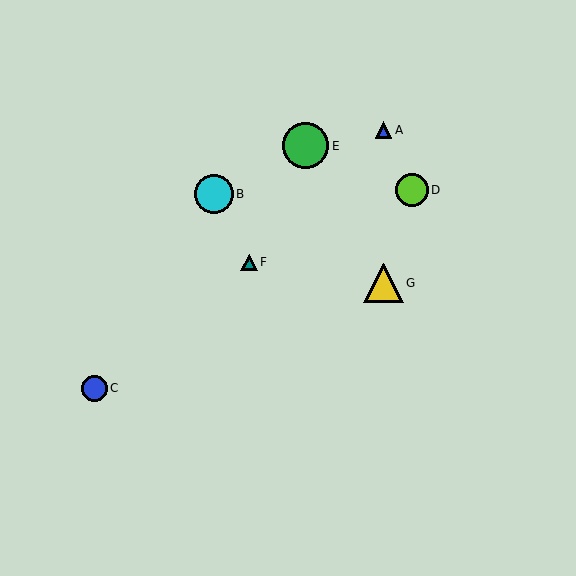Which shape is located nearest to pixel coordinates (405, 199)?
The lime circle (labeled D) at (412, 190) is nearest to that location.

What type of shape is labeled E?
Shape E is a green circle.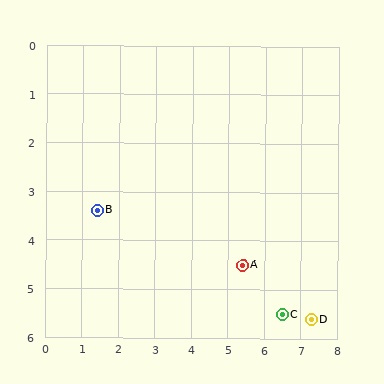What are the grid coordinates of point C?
Point C is at approximately (6.5, 5.5).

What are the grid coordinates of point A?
Point A is at approximately (5.4, 4.5).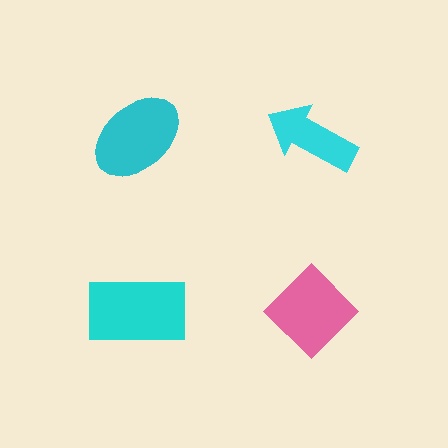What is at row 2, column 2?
A pink diamond.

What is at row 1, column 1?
A cyan ellipse.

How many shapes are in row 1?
2 shapes.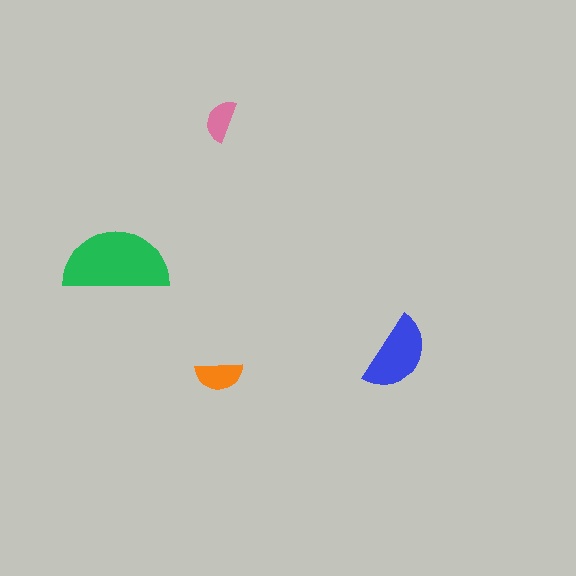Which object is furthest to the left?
The green semicircle is leftmost.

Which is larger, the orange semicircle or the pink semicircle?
The orange one.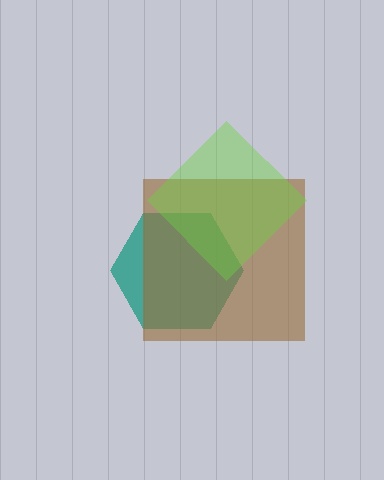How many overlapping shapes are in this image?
There are 3 overlapping shapes in the image.